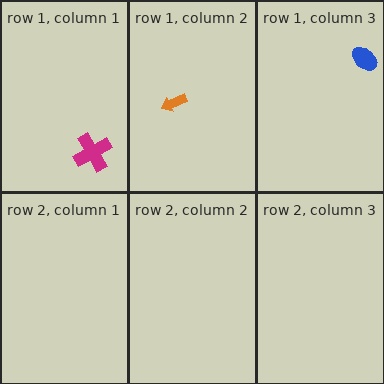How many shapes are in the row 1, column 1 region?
1.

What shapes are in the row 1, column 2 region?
The orange arrow.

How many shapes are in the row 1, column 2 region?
1.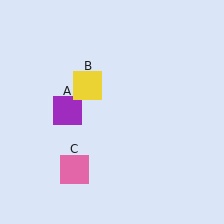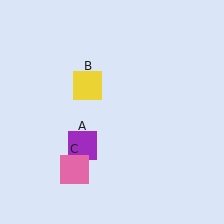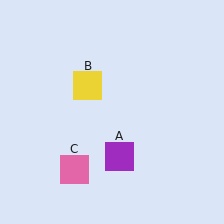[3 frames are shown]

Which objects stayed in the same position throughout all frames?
Yellow square (object B) and pink square (object C) remained stationary.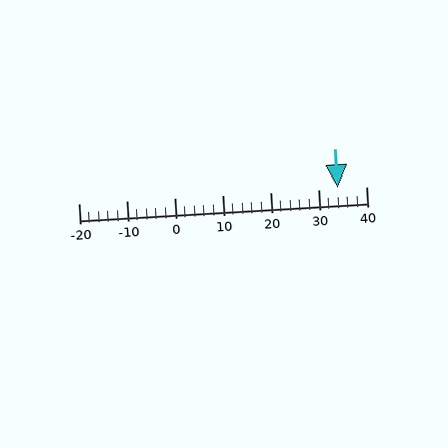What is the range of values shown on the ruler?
The ruler shows values from -20 to 40.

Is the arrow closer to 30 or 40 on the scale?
The arrow is closer to 30.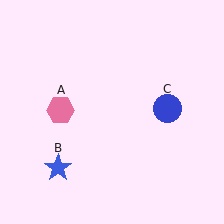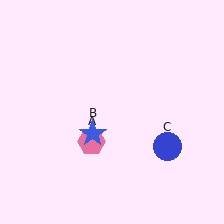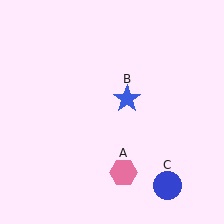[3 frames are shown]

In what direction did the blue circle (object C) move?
The blue circle (object C) moved down.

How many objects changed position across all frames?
3 objects changed position: pink hexagon (object A), blue star (object B), blue circle (object C).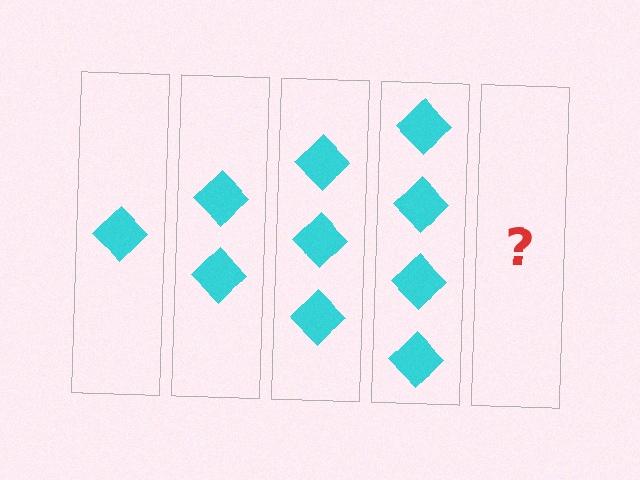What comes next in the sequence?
The next element should be 5 diamonds.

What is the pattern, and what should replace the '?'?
The pattern is that each step adds one more diamond. The '?' should be 5 diamonds.